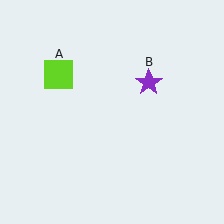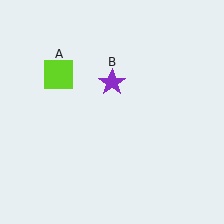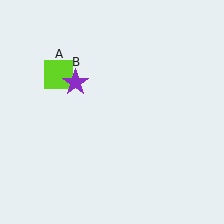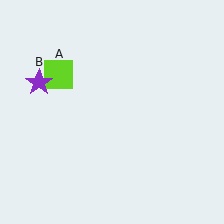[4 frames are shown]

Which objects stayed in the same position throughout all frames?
Lime square (object A) remained stationary.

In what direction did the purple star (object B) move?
The purple star (object B) moved left.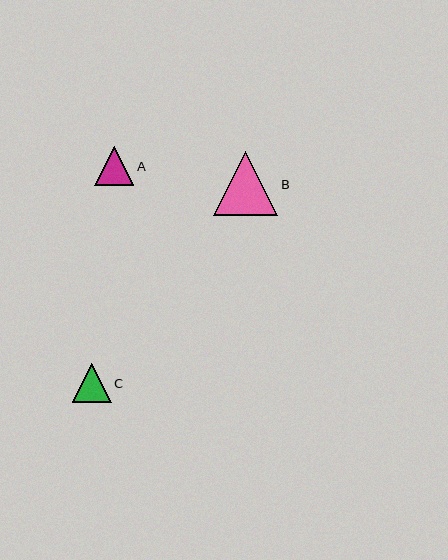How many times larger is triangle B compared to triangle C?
Triangle B is approximately 1.6 times the size of triangle C.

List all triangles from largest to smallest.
From largest to smallest: B, A, C.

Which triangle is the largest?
Triangle B is the largest with a size of approximately 64 pixels.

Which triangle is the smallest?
Triangle C is the smallest with a size of approximately 39 pixels.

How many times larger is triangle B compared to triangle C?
Triangle B is approximately 1.6 times the size of triangle C.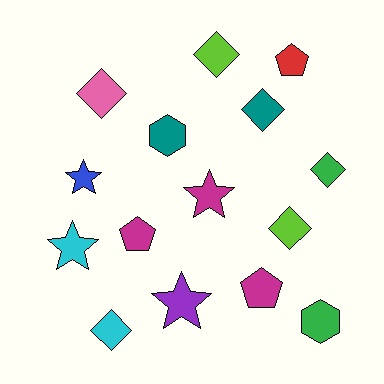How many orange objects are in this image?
There are no orange objects.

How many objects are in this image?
There are 15 objects.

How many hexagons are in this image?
There are 2 hexagons.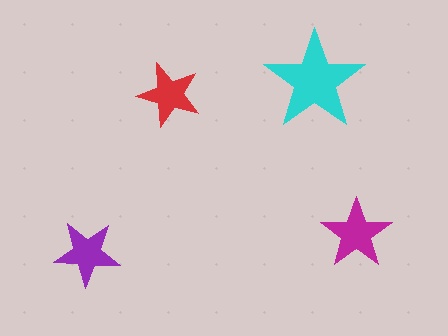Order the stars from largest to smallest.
the cyan one, the magenta one, the purple one, the red one.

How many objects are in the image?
There are 4 objects in the image.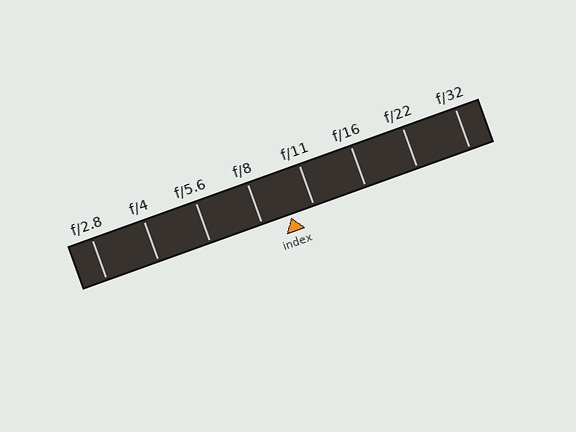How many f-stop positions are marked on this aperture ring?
There are 8 f-stop positions marked.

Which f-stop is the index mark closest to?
The index mark is closest to f/11.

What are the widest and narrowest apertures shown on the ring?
The widest aperture shown is f/2.8 and the narrowest is f/32.